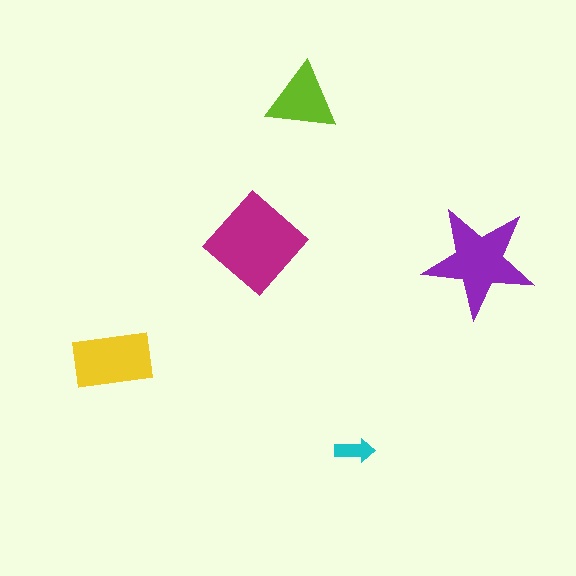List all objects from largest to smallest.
The magenta diamond, the purple star, the yellow rectangle, the lime triangle, the cyan arrow.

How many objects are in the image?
There are 5 objects in the image.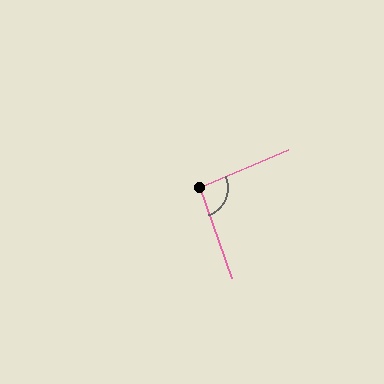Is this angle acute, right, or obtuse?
It is approximately a right angle.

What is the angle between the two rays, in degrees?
Approximately 94 degrees.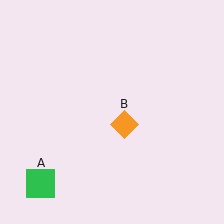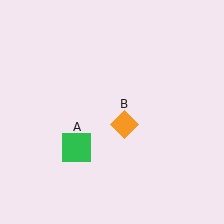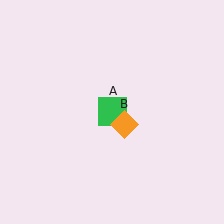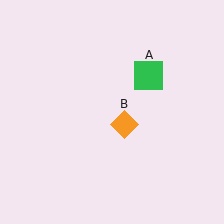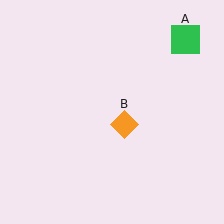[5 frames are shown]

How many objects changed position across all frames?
1 object changed position: green square (object A).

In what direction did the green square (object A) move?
The green square (object A) moved up and to the right.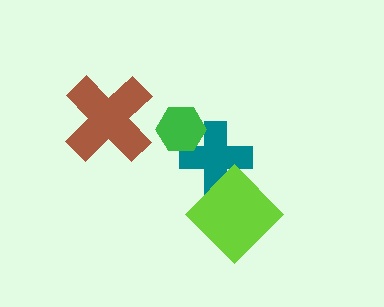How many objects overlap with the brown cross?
0 objects overlap with the brown cross.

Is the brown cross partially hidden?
No, no other shape covers it.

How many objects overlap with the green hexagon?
1 object overlaps with the green hexagon.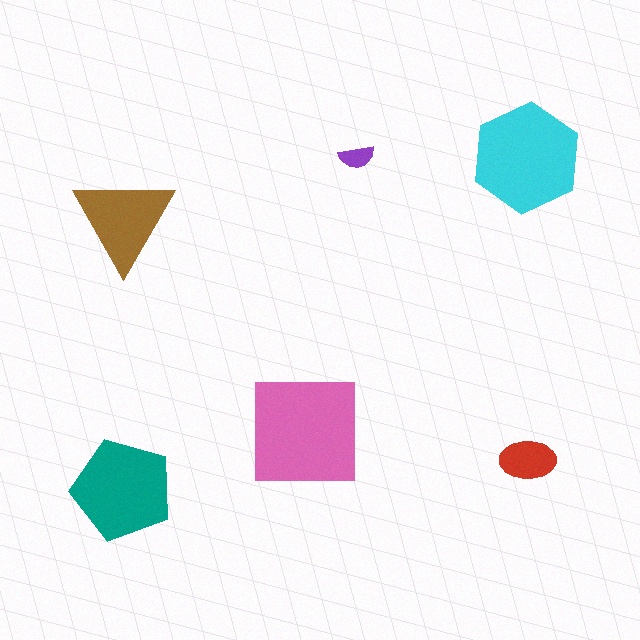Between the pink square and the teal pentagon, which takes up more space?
The pink square.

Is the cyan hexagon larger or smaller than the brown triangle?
Larger.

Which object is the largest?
The pink square.